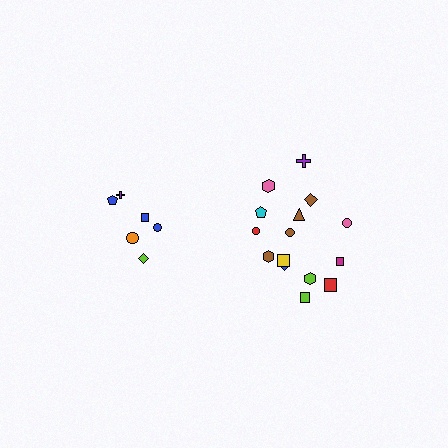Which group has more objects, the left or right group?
The right group.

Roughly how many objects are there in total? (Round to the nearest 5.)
Roughly 20 objects in total.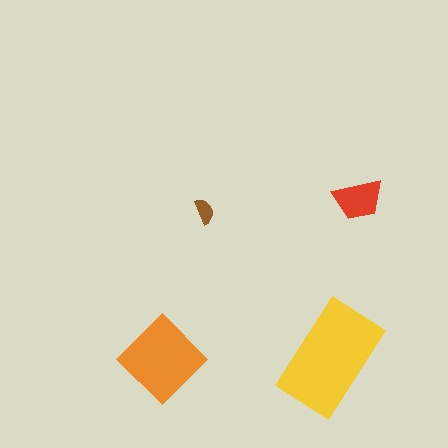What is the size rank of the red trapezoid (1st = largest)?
3rd.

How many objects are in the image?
There are 4 objects in the image.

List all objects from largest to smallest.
The yellow rectangle, the orange diamond, the red trapezoid, the brown semicircle.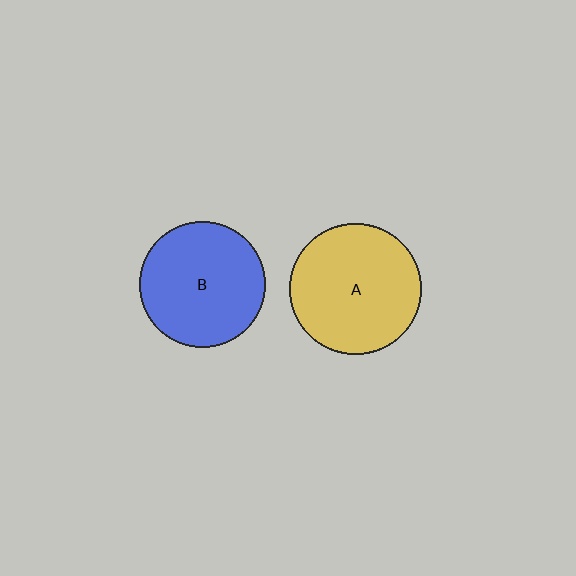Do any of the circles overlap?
No, none of the circles overlap.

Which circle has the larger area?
Circle A (yellow).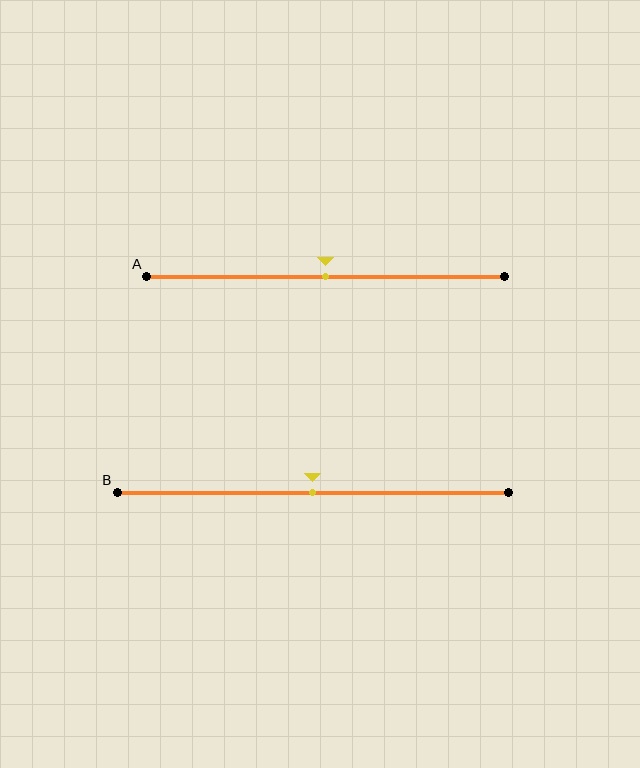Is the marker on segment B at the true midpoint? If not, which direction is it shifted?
Yes, the marker on segment B is at the true midpoint.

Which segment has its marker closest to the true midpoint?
Segment A has its marker closest to the true midpoint.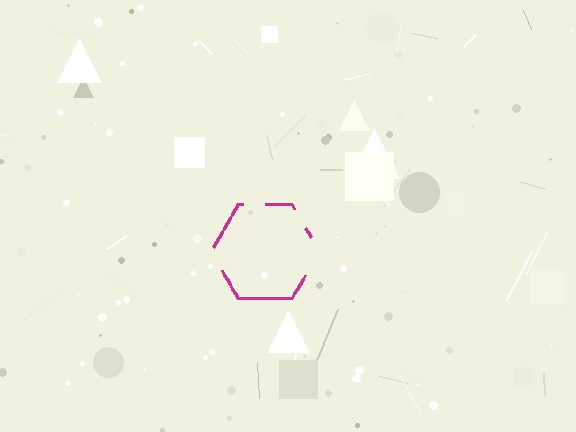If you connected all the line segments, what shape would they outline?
They would outline a hexagon.